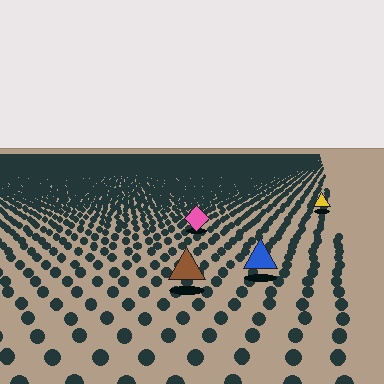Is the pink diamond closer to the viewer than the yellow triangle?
Yes. The pink diamond is closer — you can tell from the texture gradient: the ground texture is coarser near it.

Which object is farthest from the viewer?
The yellow triangle is farthest from the viewer. It appears smaller and the ground texture around it is denser.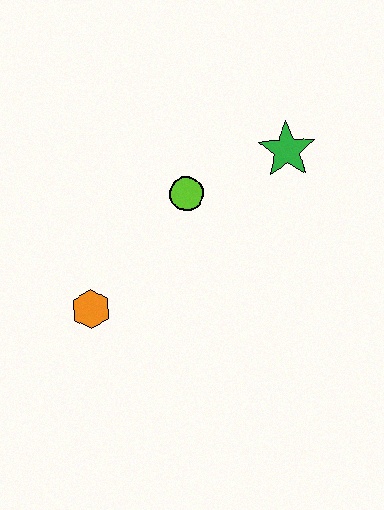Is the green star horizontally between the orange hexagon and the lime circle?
No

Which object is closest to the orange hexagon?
The lime circle is closest to the orange hexagon.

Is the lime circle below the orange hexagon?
No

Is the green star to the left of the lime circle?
No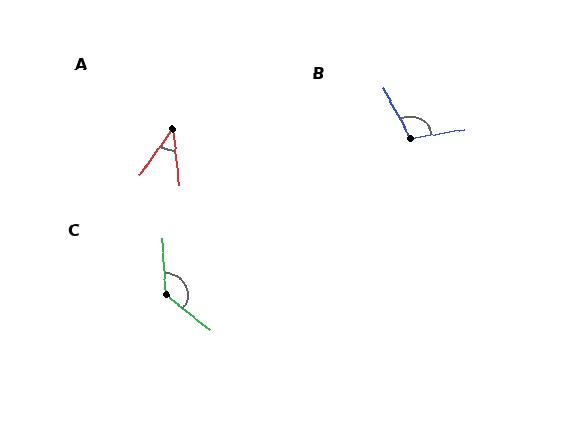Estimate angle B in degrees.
Approximately 109 degrees.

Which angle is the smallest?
A, at approximately 41 degrees.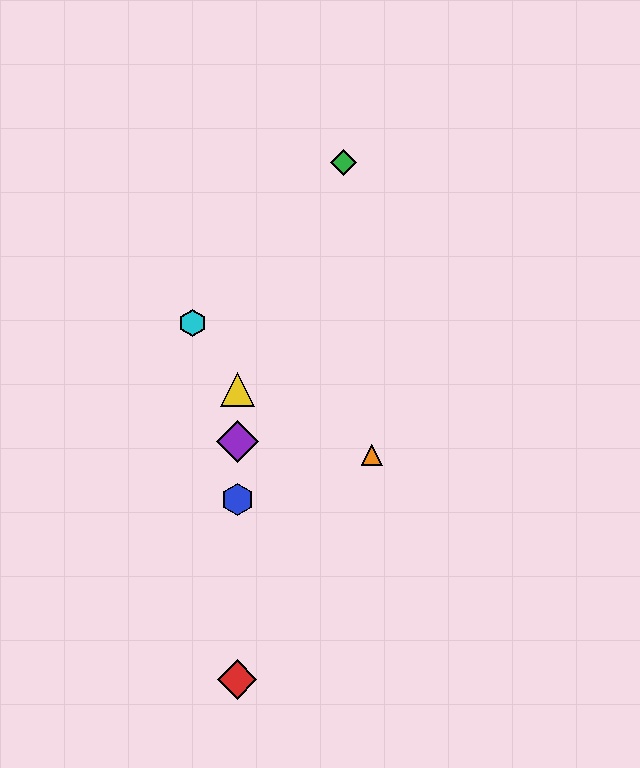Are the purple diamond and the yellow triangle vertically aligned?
Yes, both are at x≈237.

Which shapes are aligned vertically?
The red diamond, the blue hexagon, the yellow triangle, the purple diamond are aligned vertically.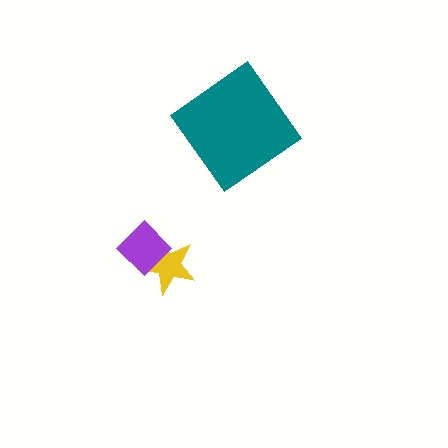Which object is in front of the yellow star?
The purple diamond is in front of the yellow star.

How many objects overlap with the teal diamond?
0 objects overlap with the teal diamond.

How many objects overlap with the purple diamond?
1 object overlaps with the purple diamond.